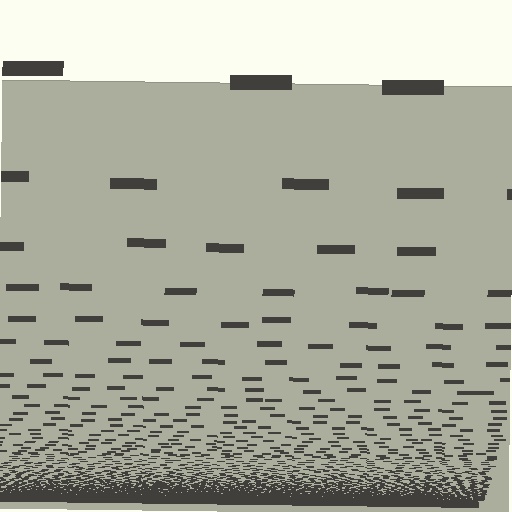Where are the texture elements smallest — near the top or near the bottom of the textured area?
Near the bottom.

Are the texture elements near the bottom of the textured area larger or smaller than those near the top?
Smaller. The gradient is inverted — elements near the bottom are smaller and denser.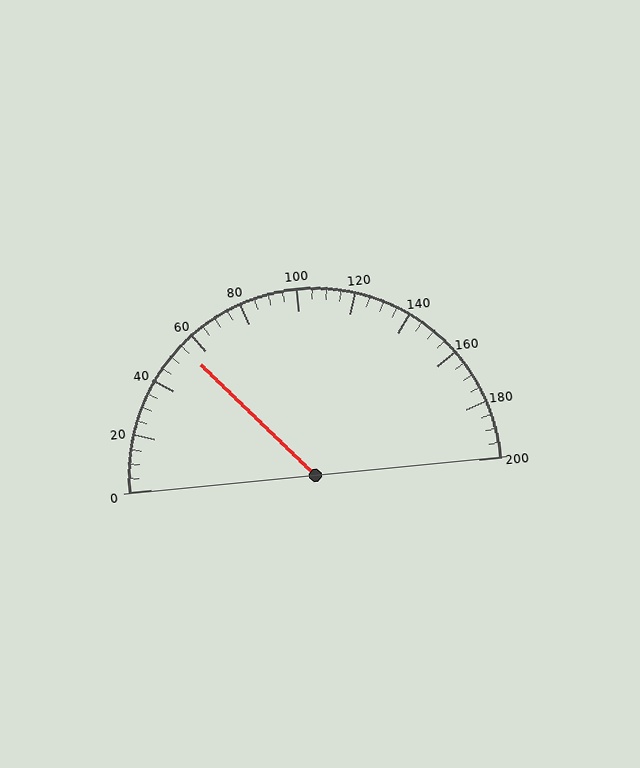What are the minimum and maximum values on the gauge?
The gauge ranges from 0 to 200.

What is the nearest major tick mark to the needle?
The nearest major tick mark is 60.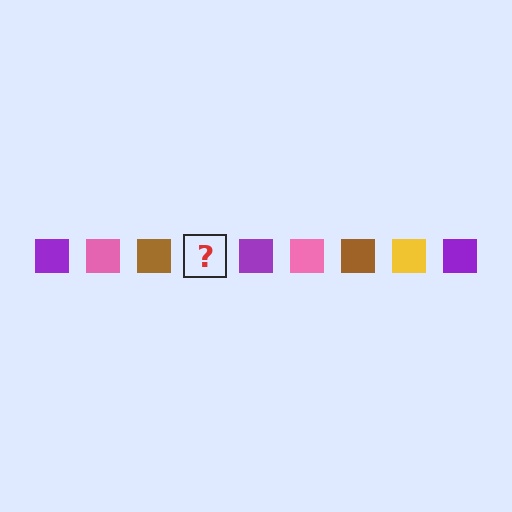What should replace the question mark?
The question mark should be replaced with a yellow square.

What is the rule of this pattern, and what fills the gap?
The rule is that the pattern cycles through purple, pink, brown, yellow squares. The gap should be filled with a yellow square.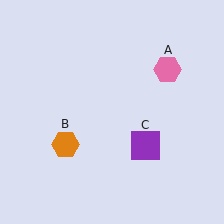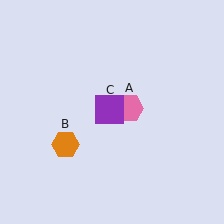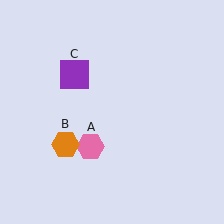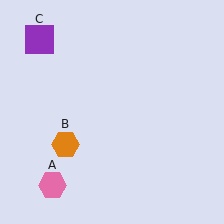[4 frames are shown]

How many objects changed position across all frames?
2 objects changed position: pink hexagon (object A), purple square (object C).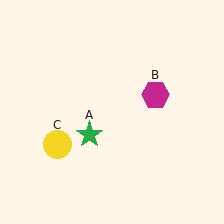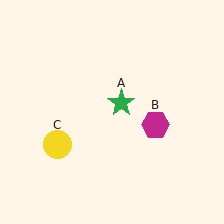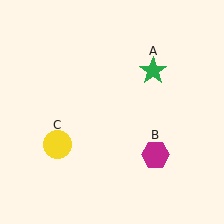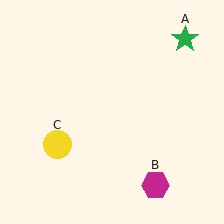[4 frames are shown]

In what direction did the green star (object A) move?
The green star (object A) moved up and to the right.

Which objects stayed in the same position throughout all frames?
Yellow circle (object C) remained stationary.